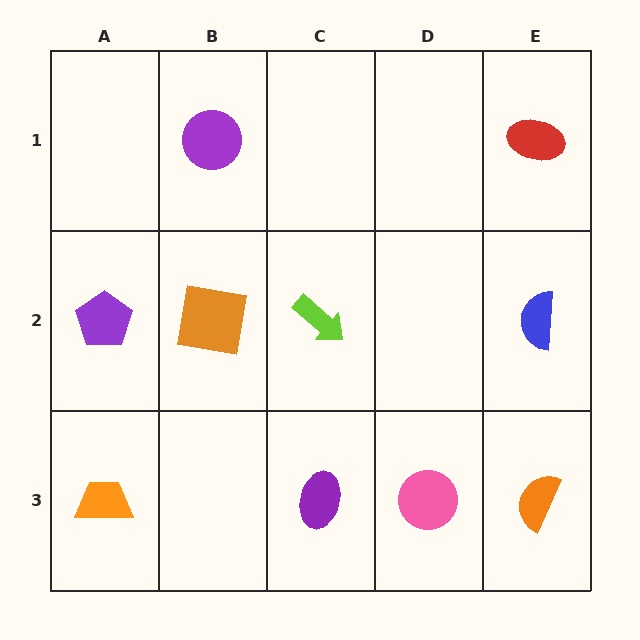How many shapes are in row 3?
4 shapes.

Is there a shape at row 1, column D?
No, that cell is empty.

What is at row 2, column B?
An orange square.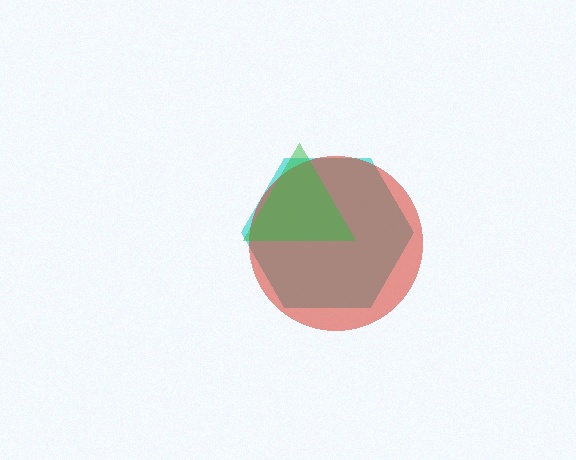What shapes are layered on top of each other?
The layered shapes are: a cyan hexagon, a red circle, a green triangle.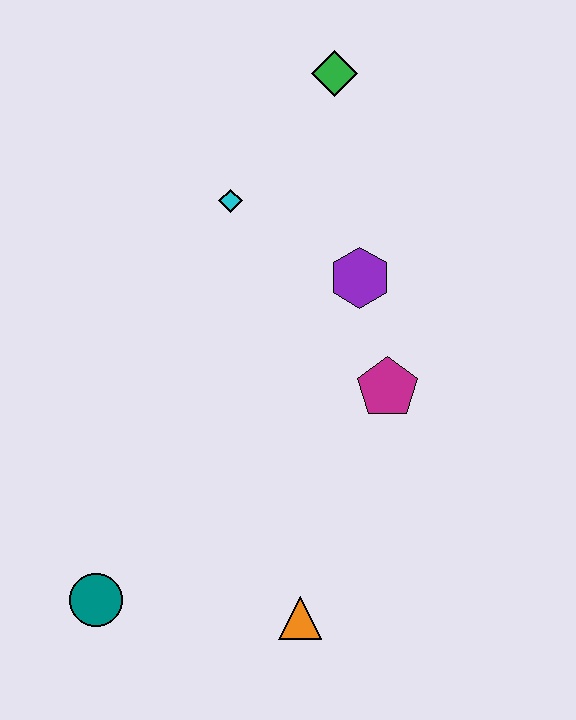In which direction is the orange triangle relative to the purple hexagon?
The orange triangle is below the purple hexagon.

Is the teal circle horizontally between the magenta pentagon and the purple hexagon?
No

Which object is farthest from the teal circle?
The green diamond is farthest from the teal circle.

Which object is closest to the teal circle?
The orange triangle is closest to the teal circle.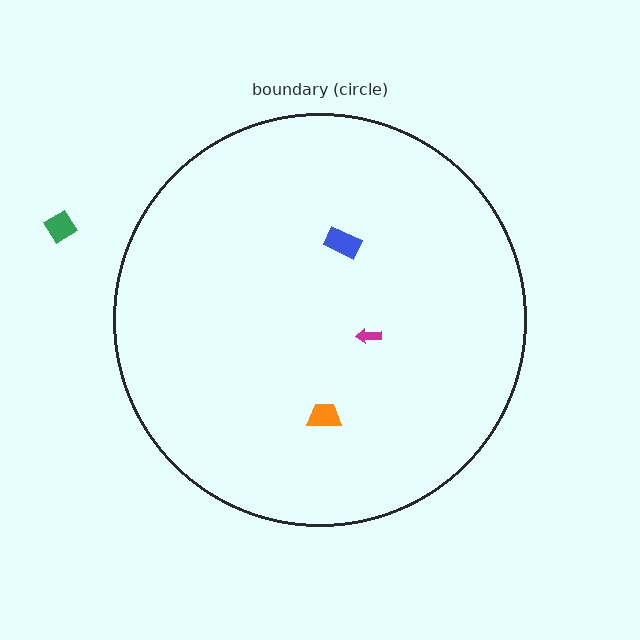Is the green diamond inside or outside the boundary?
Outside.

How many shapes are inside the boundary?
3 inside, 1 outside.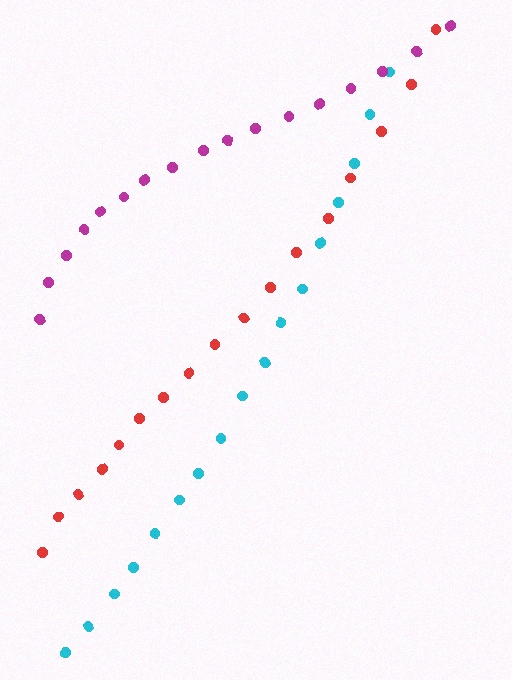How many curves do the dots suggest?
There are 3 distinct paths.